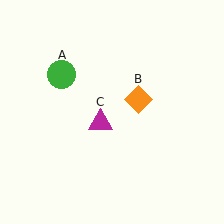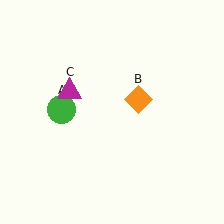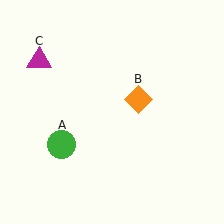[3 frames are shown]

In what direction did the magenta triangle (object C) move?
The magenta triangle (object C) moved up and to the left.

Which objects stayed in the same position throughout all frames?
Orange diamond (object B) remained stationary.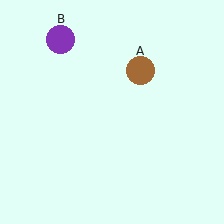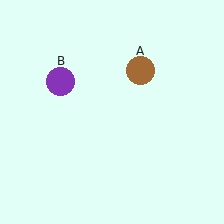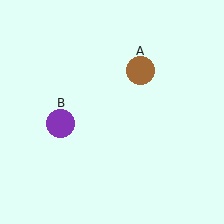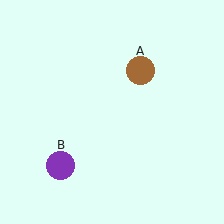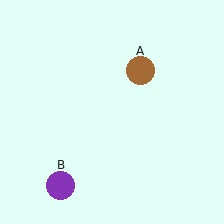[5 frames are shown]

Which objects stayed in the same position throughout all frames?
Brown circle (object A) remained stationary.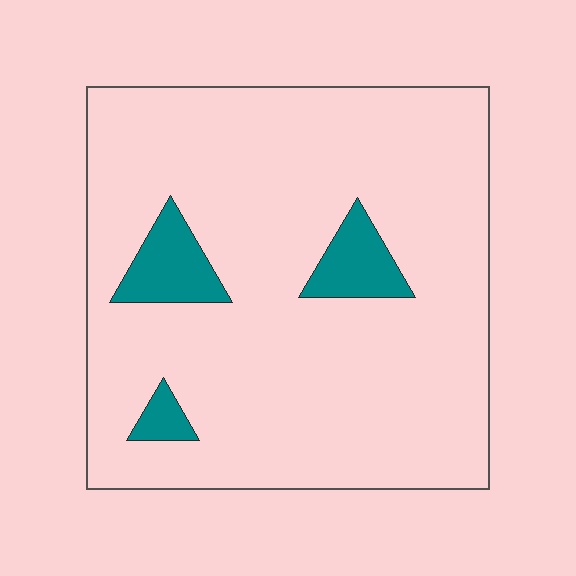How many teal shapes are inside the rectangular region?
3.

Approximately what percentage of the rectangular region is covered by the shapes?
Approximately 10%.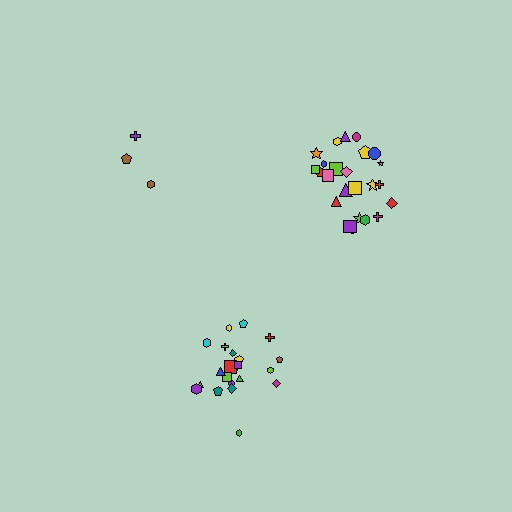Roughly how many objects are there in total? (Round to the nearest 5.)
Roughly 50 objects in total.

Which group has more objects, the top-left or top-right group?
The top-right group.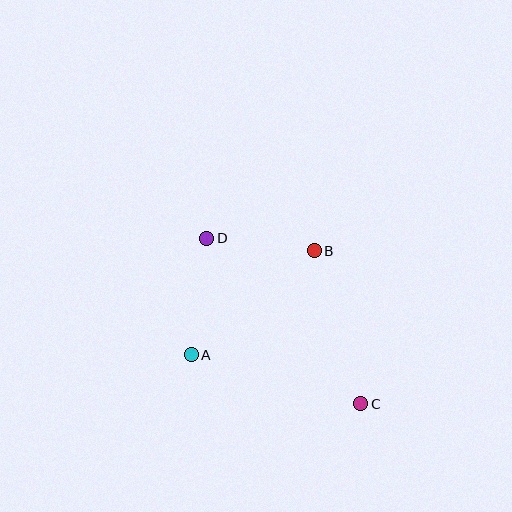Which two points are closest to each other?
Points B and D are closest to each other.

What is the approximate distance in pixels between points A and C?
The distance between A and C is approximately 177 pixels.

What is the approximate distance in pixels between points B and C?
The distance between B and C is approximately 160 pixels.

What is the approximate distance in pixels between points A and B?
The distance between A and B is approximately 161 pixels.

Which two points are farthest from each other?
Points C and D are farthest from each other.